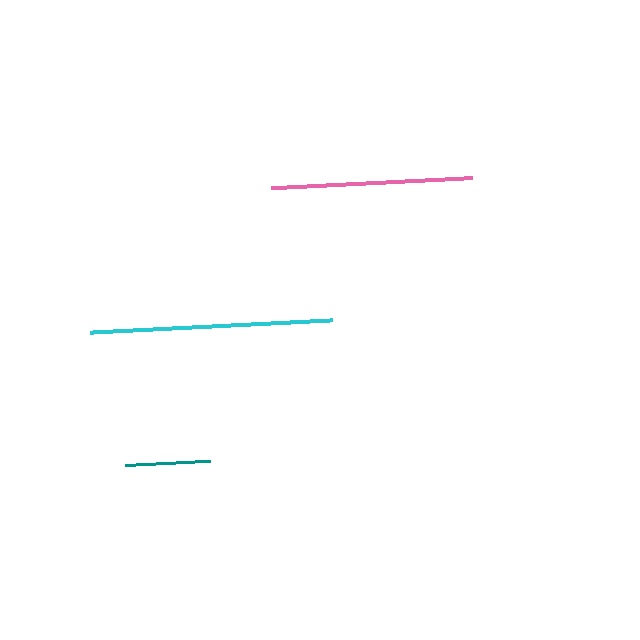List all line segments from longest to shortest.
From longest to shortest: cyan, pink, teal.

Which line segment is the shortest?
The teal line is the shortest at approximately 85 pixels.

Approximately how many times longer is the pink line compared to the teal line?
The pink line is approximately 2.4 times the length of the teal line.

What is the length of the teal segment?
The teal segment is approximately 85 pixels long.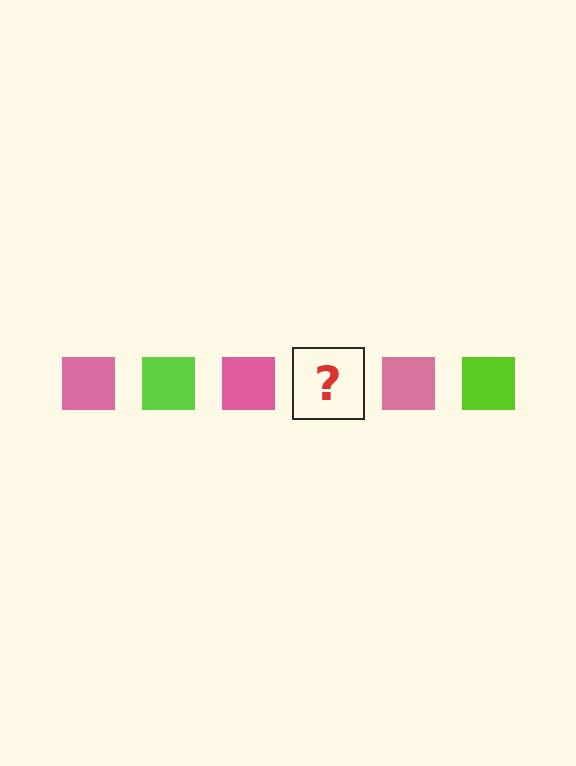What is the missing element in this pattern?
The missing element is a lime square.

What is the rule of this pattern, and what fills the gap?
The rule is that the pattern cycles through pink, lime squares. The gap should be filled with a lime square.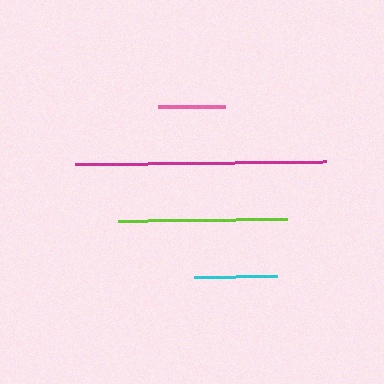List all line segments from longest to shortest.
From longest to shortest: magenta, lime, cyan, pink.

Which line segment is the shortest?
The pink line is the shortest at approximately 66 pixels.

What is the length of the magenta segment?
The magenta segment is approximately 251 pixels long.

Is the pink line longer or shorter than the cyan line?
The cyan line is longer than the pink line.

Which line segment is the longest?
The magenta line is the longest at approximately 251 pixels.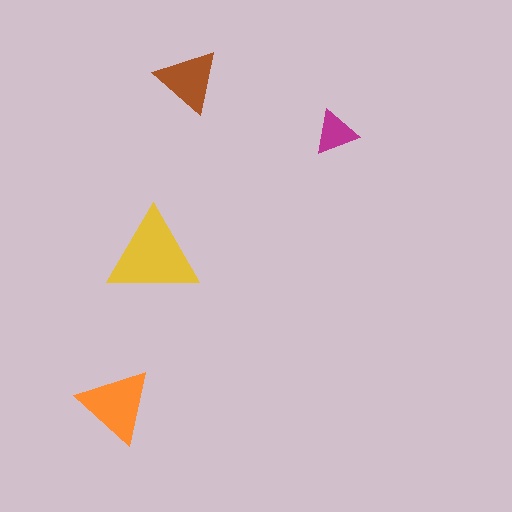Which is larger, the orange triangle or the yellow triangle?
The yellow one.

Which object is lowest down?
The orange triangle is bottommost.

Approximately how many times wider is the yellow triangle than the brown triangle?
About 1.5 times wider.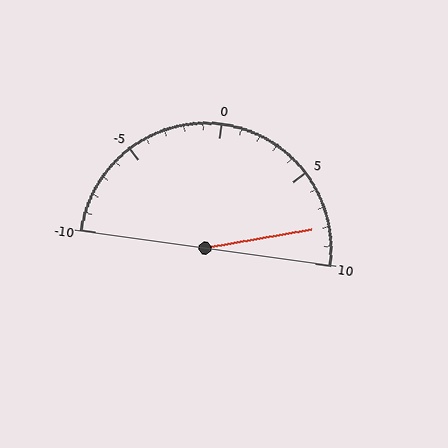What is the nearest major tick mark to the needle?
The nearest major tick mark is 10.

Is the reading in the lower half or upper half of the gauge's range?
The reading is in the upper half of the range (-10 to 10).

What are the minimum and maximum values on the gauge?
The gauge ranges from -10 to 10.